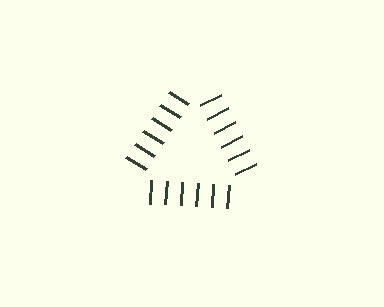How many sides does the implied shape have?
3 sides — the line-ends trace a triangle.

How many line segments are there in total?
18 — 6 along each of the 3 edges.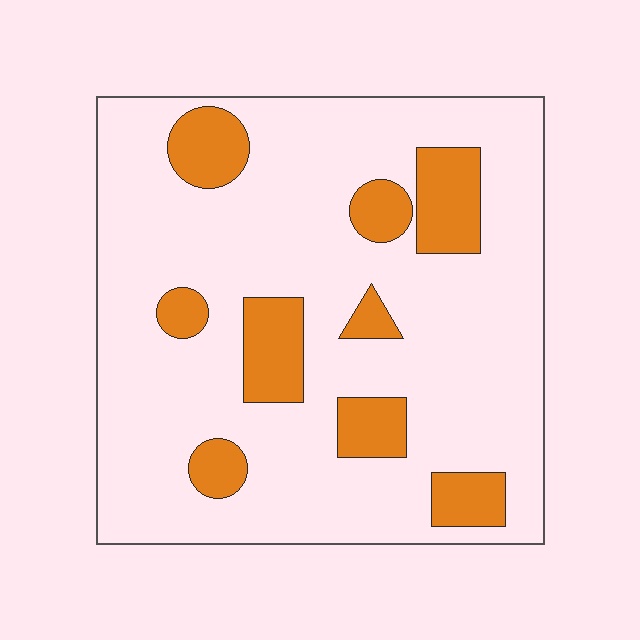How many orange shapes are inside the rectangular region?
9.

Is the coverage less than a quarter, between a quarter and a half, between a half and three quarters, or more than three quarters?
Less than a quarter.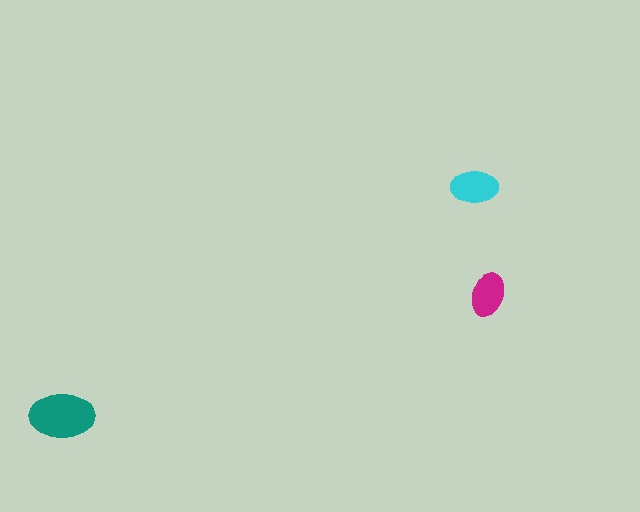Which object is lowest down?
The teal ellipse is bottommost.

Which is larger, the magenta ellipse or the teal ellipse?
The teal one.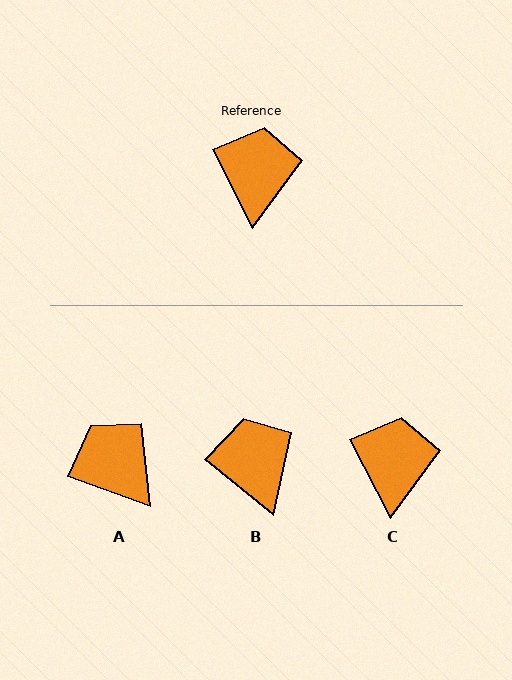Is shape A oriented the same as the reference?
No, it is off by about 43 degrees.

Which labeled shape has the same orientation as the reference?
C.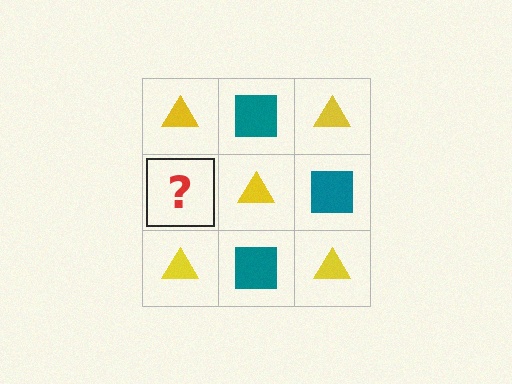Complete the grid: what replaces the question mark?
The question mark should be replaced with a teal square.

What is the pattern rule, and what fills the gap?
The rule is that it alternates yellow triangle and teal square in a checkerboard pattern. The gap should be filled with a teal square.